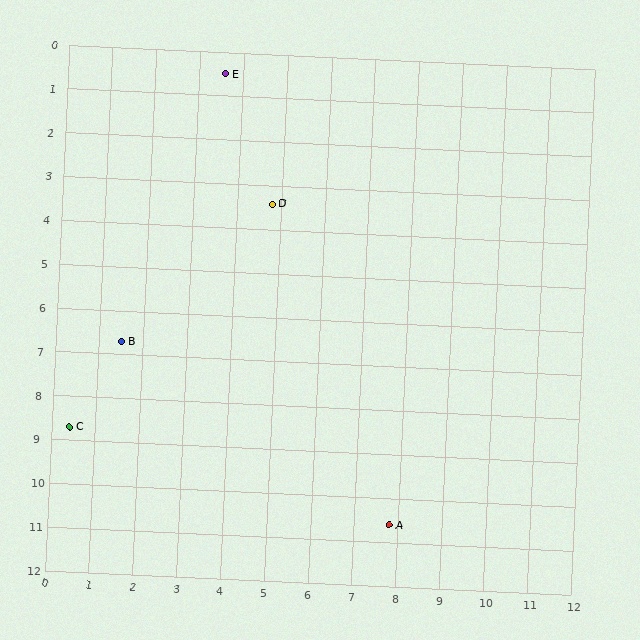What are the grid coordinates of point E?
Point E is at approximately (3.6, 0.5).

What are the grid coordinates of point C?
Point C is at approximately (0.4, 8.7).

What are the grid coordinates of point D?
Point D is at approximately (4.8, 3.4).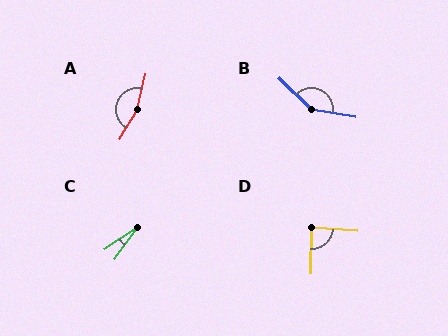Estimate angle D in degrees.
Approximately 87 degrees.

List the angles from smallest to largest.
C (21°), D (87°), B (146°), A (163°).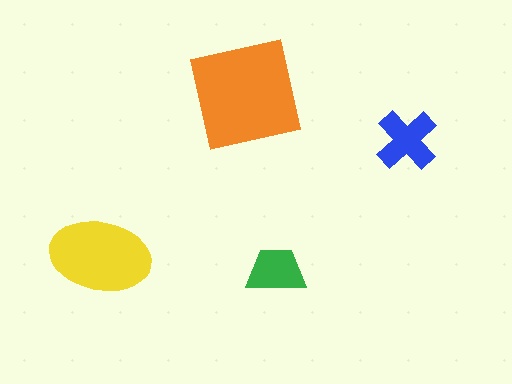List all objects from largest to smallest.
The orange square, the yellow ellipse, the blue cross, the green trapezoid.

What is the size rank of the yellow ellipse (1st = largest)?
2nd.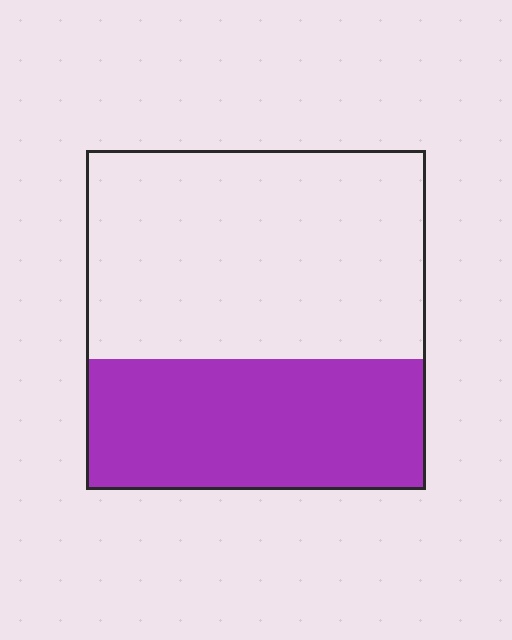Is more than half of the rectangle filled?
No.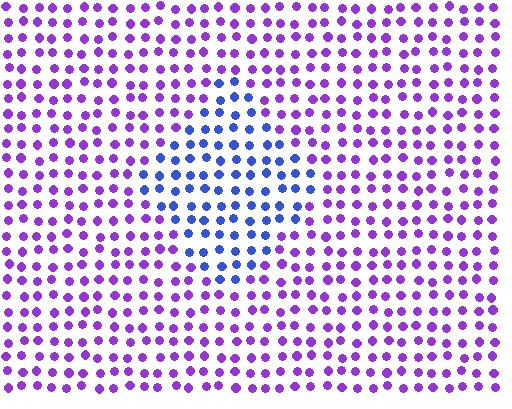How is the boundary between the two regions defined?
The boundary is defined purely by a slight shift in hue (about 48 degrees). Spacing, size, and orientation are identical on both sides.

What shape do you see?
I see a diamond.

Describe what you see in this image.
The image is filled with small purple elements in a uniform arrangement. A diamond-shaped region is visible where the elements are tinted to a slightly different hue, forming a subtle color boundary.